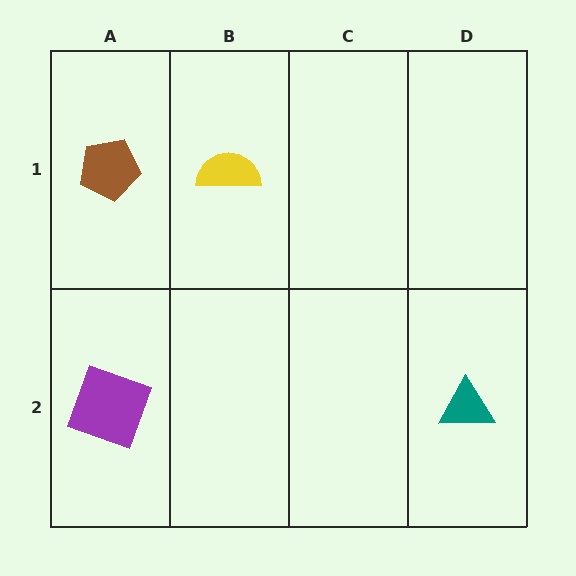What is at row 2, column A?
A purple square.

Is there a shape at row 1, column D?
No, that cell is empty.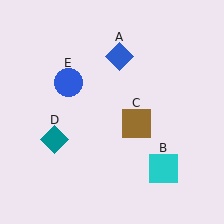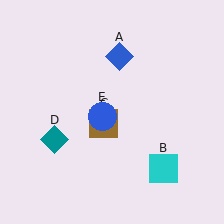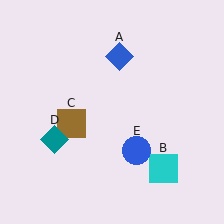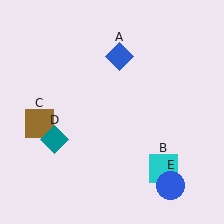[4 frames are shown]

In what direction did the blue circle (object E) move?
The blue circle (object E) moved down and to the right.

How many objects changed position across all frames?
2 objects changed position: brown square (object C), blue circle (object E).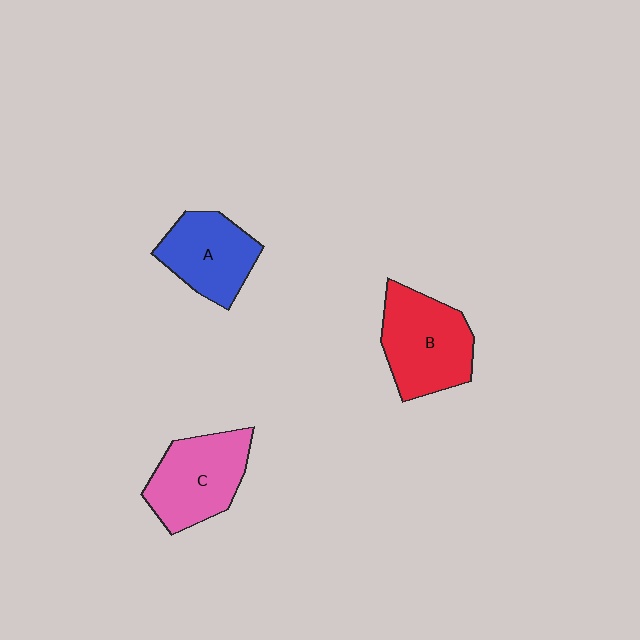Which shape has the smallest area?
Shape A (blue).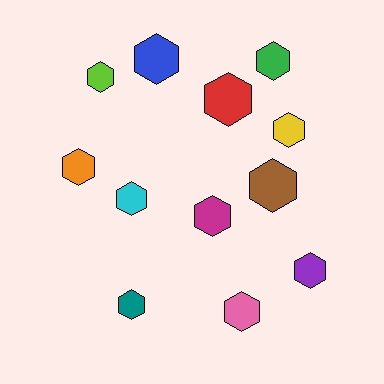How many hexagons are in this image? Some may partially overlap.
There are 12 hexagons.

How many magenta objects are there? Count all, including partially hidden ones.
There is 1 magenta object.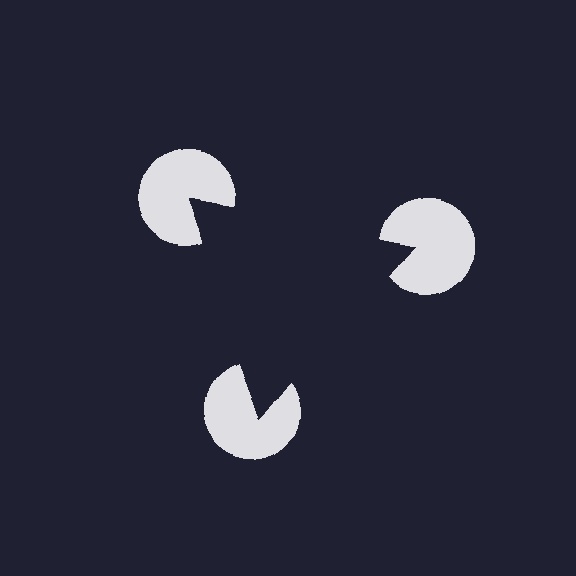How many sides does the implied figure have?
3 sides.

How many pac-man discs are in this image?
There are 3 — one at each vertex of the illusory triangle.